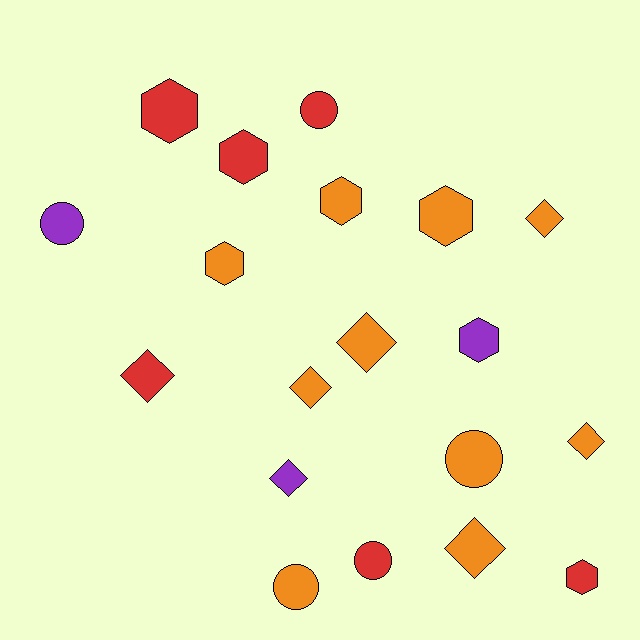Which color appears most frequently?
Orange, with 10 objects.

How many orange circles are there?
There are 2 orange circles.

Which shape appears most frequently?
Hexagon, with 7 objects.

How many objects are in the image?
There are 19 objects.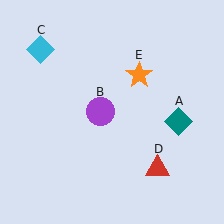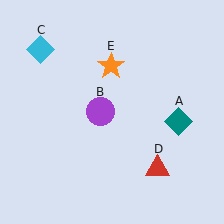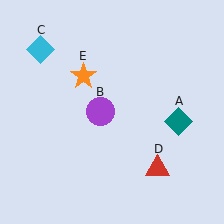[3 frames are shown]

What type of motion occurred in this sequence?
The orange star (object E) rotated counterclockwise around the center of the scene.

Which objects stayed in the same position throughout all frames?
Teal diamond (object A) and purple circle (object B) and cyan diamond (object C) and red triangle (object D) remained stationary.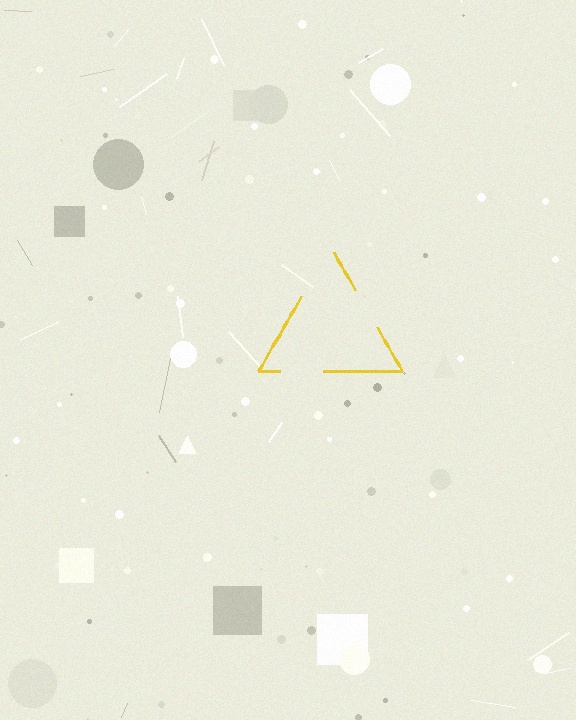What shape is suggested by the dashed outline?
The dashed outline suggests a triangle.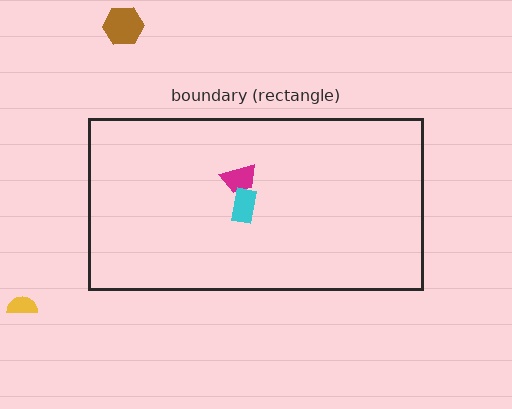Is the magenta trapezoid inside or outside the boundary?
Inside.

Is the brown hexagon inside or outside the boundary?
Outside.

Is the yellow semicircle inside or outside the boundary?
Outside.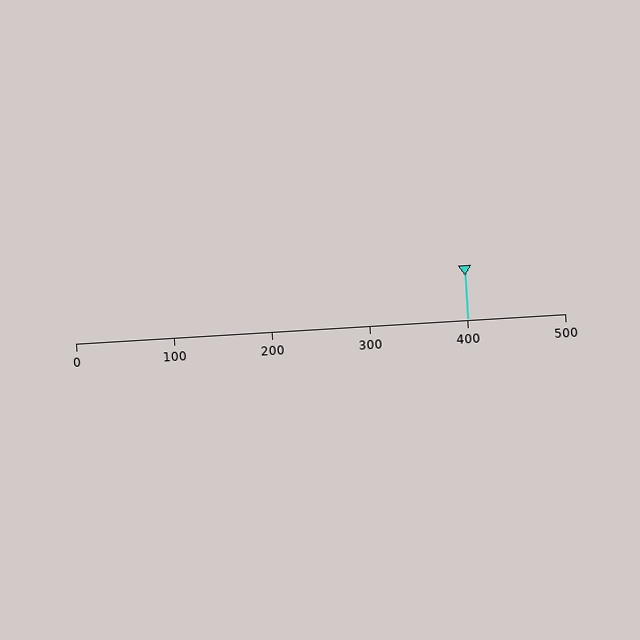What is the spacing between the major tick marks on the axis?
The major ticks are spaced 100 apart.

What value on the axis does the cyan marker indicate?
The marker indicates approximately 400.